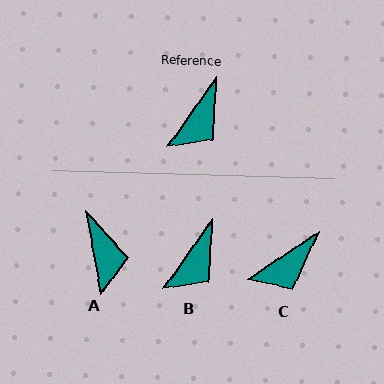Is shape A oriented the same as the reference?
No, it is off by about 46 degrees.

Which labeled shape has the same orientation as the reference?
B.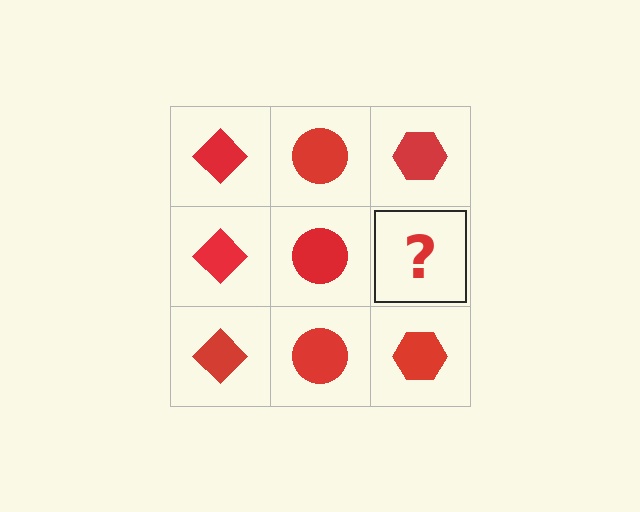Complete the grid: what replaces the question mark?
The question mark should be replaced with a red hexagon.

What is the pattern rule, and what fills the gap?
The rule is that each column has a consistent shape. The gap should be filled with a red hexagon.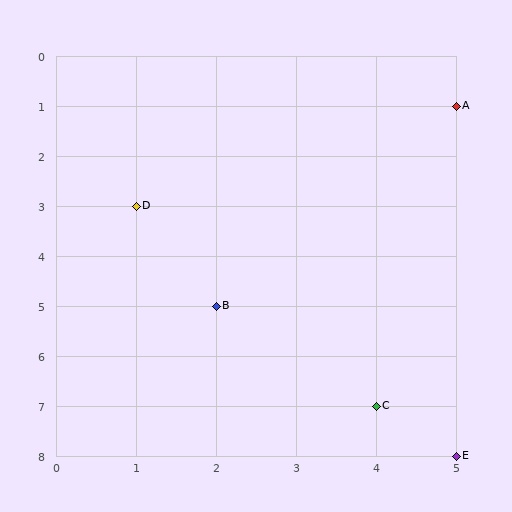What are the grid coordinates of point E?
Point E is at grid coordinates (5, 8).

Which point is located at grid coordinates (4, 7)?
Point C is at (4, 7).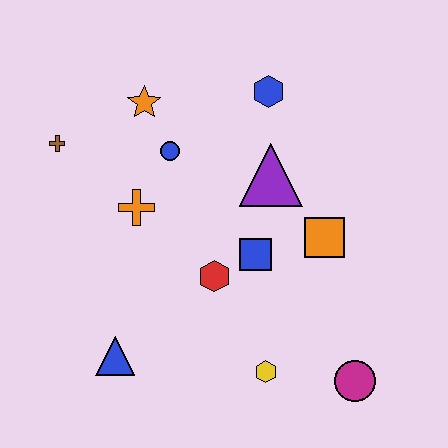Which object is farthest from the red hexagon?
The brown cross is farthest from the red hexagon.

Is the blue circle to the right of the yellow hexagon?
No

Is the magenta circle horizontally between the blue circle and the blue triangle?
No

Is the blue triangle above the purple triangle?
No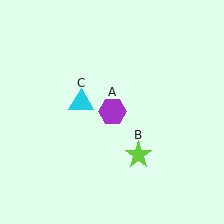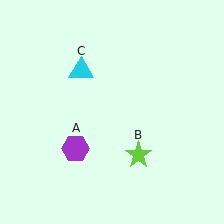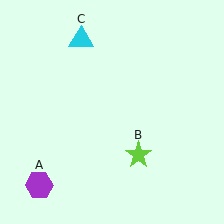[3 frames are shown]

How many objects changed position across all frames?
2 objects changed position: purple hexagon (object A), cyan triangle (object C).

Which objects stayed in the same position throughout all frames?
Lime star (object B) remained stationary.